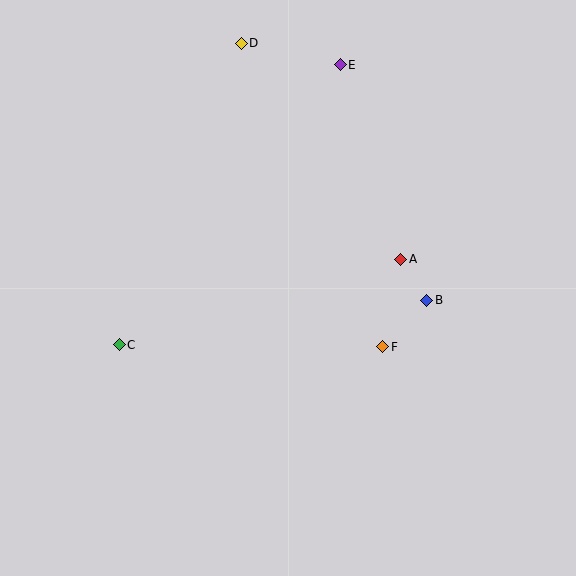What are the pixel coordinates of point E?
Point E is at (340, 65).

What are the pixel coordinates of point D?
Point D is at (241, 43).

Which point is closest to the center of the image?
Point F at (383, 347) is closest to the center.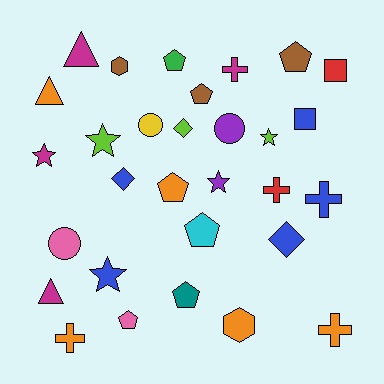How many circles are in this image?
There are 3 circles.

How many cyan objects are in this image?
There is 1 cyan object.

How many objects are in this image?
There are 30 objects.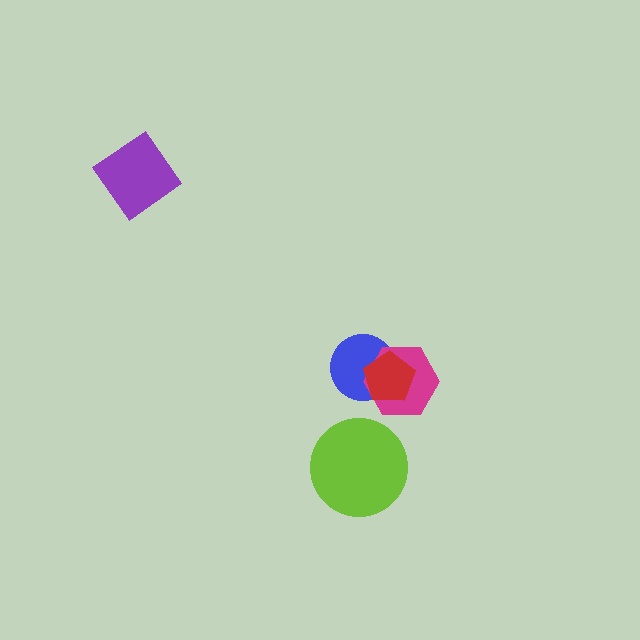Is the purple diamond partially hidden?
No, no other shape covers it.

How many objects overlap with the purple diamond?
0 objects overlap with the purple diamond.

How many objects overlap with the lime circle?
0 objects overlap with the lime circle.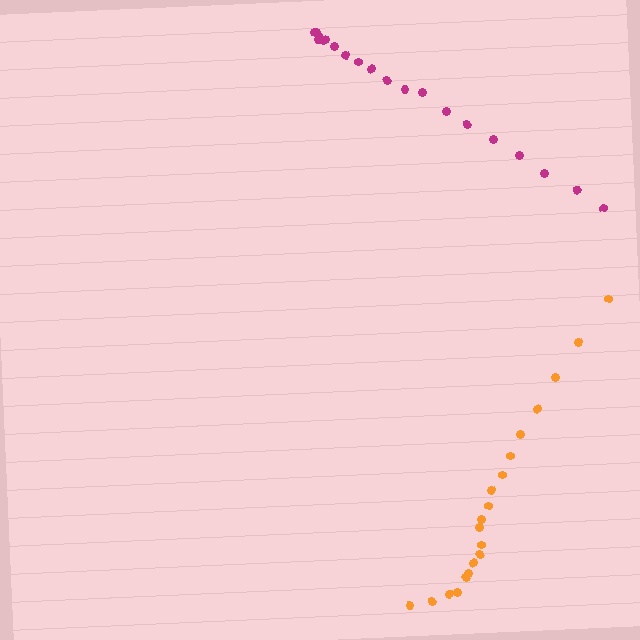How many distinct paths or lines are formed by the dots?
There are 2 distinct paths.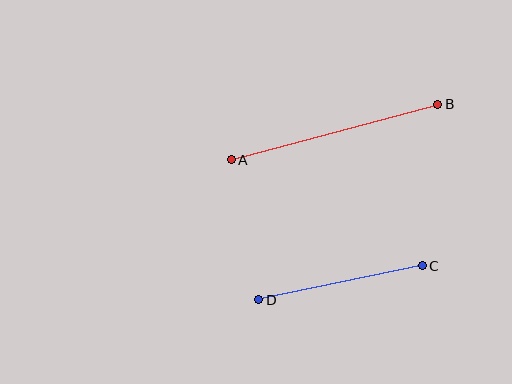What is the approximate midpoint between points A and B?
The midpoint is at approximately (335, 132) pixels.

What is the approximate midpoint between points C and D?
The midpoint is at approximately (341, 283) pixels.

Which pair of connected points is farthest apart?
Points A and B are farthest apart.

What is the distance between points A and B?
The distance is approximately 214 pixels.